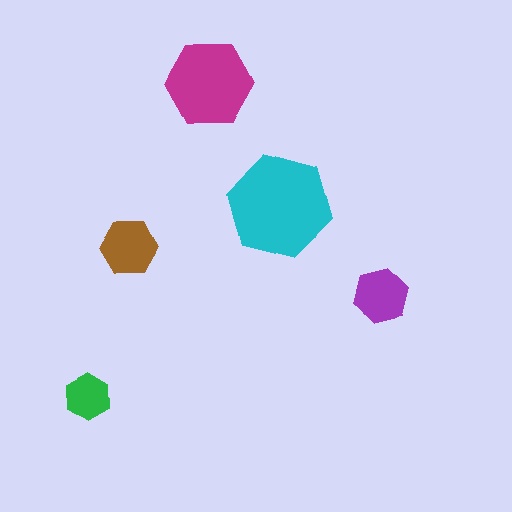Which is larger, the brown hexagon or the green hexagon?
The brown one.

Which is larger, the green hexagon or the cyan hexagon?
The cyan one.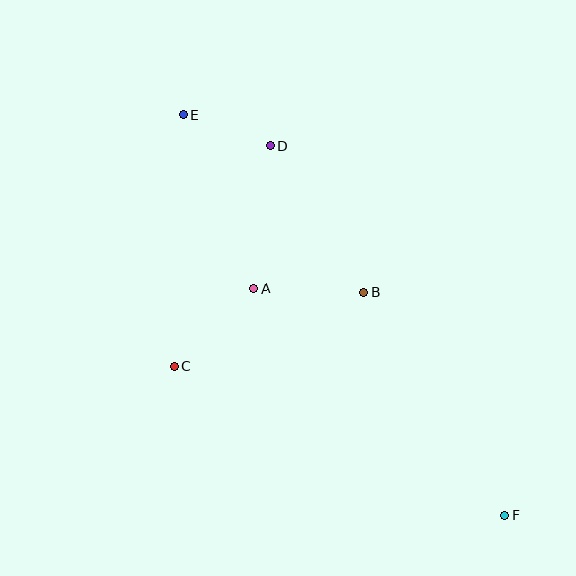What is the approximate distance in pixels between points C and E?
The distance between C and E is approximately 251 pixels.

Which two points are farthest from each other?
Points E and F are farthest from each other.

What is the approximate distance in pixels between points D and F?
The distance between D and F is approximately 438 pixels.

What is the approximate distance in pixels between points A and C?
The distance between A and C is approximately 112 pixels.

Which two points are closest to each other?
Points D and E are closest to each other.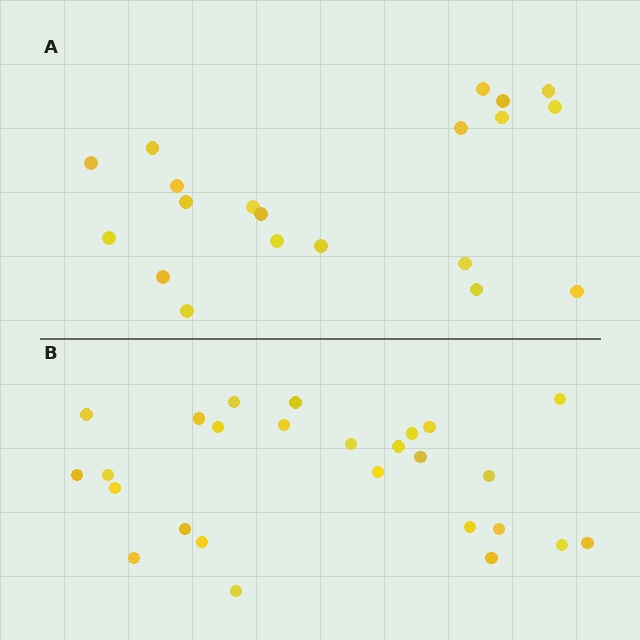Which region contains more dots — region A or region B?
Region B (the bottom region) has more dots.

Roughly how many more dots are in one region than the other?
Region B has about 6 more dots than region A.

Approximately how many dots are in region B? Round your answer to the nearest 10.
About 30 dots. (The exact count is 26, which rounds to 30.)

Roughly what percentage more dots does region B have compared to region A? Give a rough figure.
About 30% more.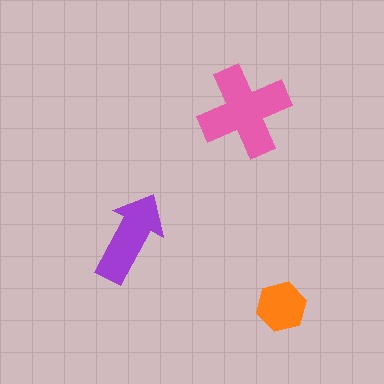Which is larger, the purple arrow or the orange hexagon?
The purple arrow.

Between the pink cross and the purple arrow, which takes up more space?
The pink cross.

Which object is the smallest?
The orange hexagon.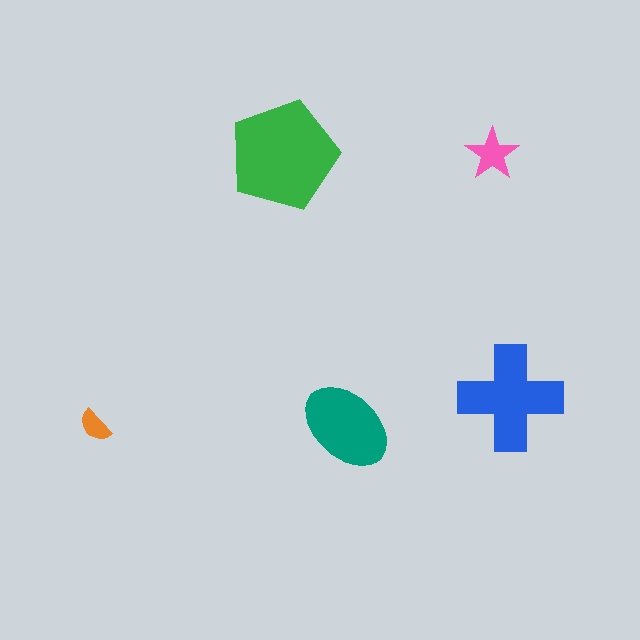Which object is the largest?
The green pentagon.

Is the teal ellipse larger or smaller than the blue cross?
Smaller.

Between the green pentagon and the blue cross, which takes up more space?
The green pentagon.